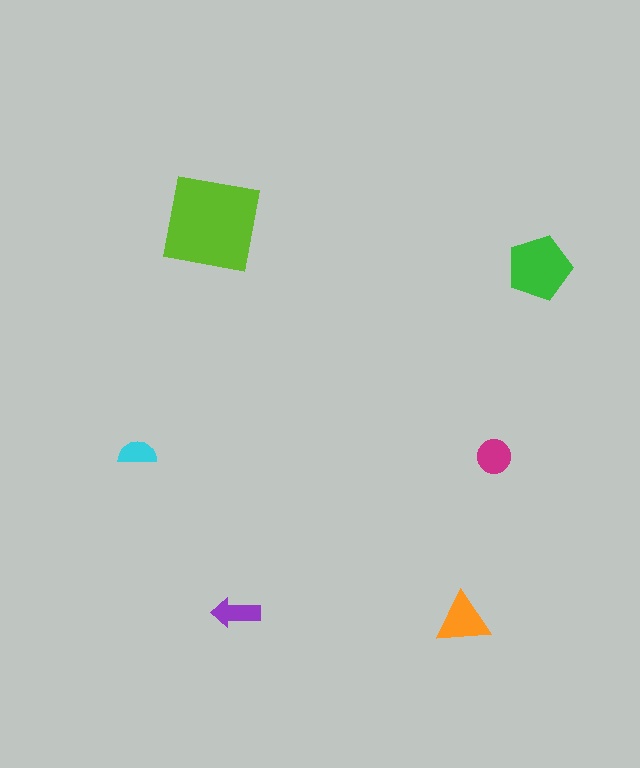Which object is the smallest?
The cyan semicircle.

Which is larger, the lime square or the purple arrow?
The lime square.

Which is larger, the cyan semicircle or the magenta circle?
The magenta circle.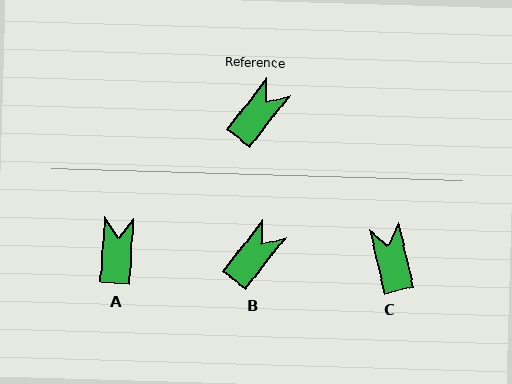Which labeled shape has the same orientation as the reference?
B.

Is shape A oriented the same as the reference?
No, it is off by about 34 degrees.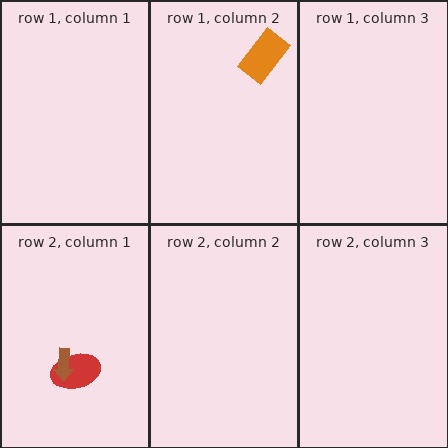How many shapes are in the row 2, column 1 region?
2.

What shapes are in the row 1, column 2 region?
The orange rectangle.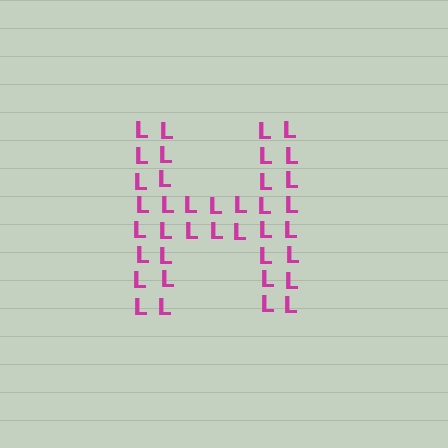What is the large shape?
The large shape is the letter H.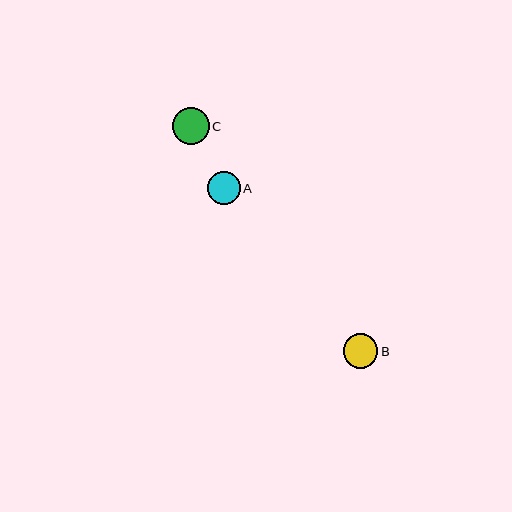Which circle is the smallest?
Circle A is the smallest with a size of approximately 33 pixels.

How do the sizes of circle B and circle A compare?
Circle B and circle A are approximately the same size.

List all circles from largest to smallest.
From largest to smallest: C, B, A.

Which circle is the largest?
Circle C is the largest with a size of approximately 37 pixels.